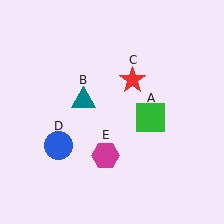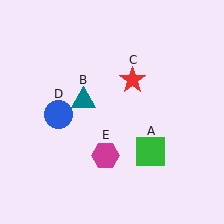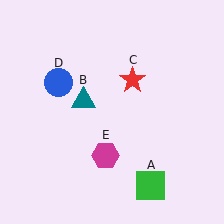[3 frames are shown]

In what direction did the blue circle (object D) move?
The blue circle (object D) moved up.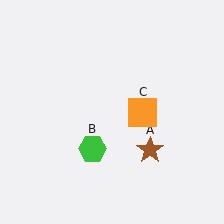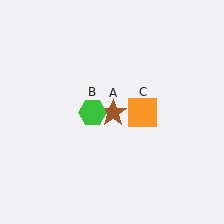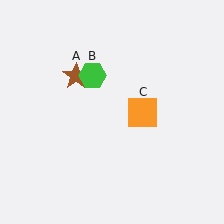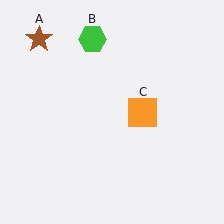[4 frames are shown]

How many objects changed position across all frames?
2 objects changed position: brown star (object A), green hexagon (object B).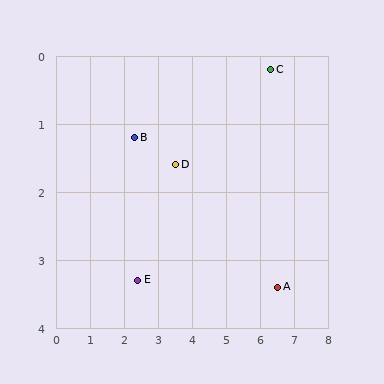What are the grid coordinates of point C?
Point C is at approximately (6.3, 0.2).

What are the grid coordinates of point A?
Point A is at approximately (6.5, 3.4).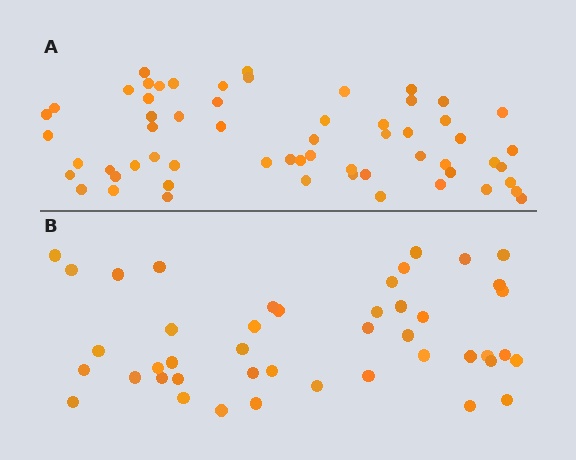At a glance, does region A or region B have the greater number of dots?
Region A (the top region) has more dots.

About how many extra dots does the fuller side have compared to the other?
Region A has approximately 15 more dots than region B.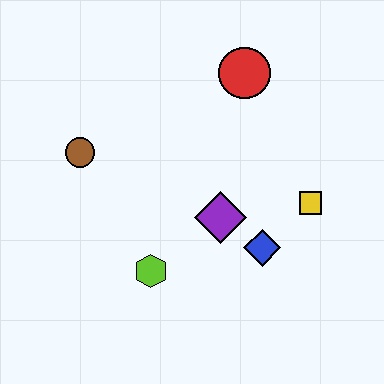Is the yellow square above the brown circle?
No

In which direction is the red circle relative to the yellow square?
The red circle is above the yellow square.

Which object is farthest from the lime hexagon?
The red circle is farthest from the lime hexagon.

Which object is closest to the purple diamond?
The blue diamond is closest to the purple diamond.